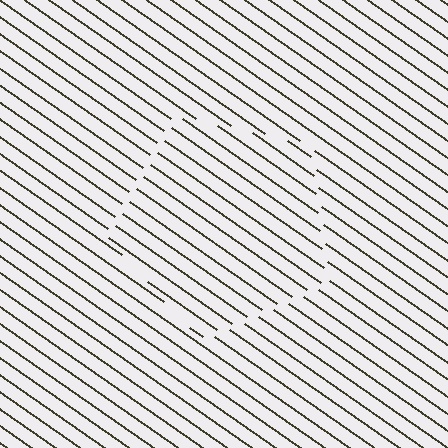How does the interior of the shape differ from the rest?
The interior of the shape contains the same grating, shifted by half a period — the contour is defined by the phase discontinuity where line-ends from the inner and outer gratings abut.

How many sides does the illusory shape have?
5 sides — the line-ends trace a pentagon.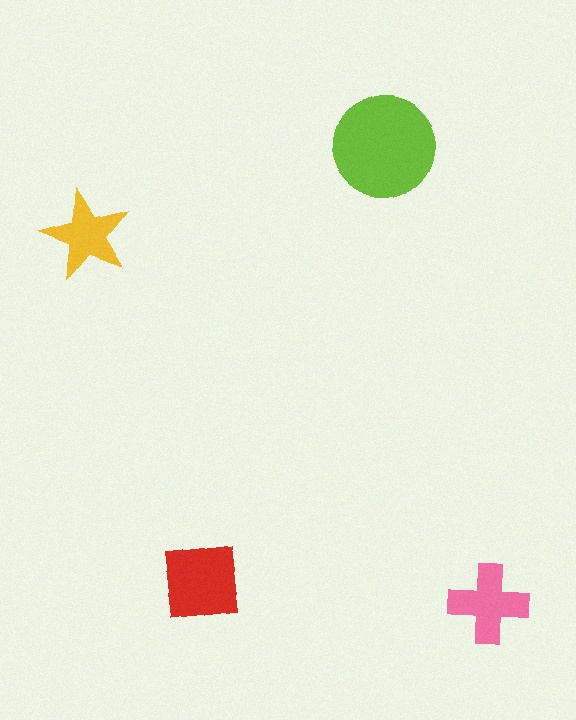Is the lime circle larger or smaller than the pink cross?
Larger.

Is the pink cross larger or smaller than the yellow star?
Larger.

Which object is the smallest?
The yellow star.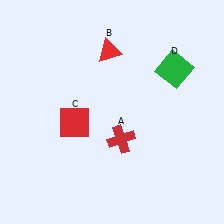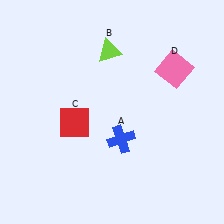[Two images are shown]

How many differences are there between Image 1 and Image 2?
There are 3 differences between the two images.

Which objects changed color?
A changed from red to blue. B changed from red to lime. D changed from green to pink.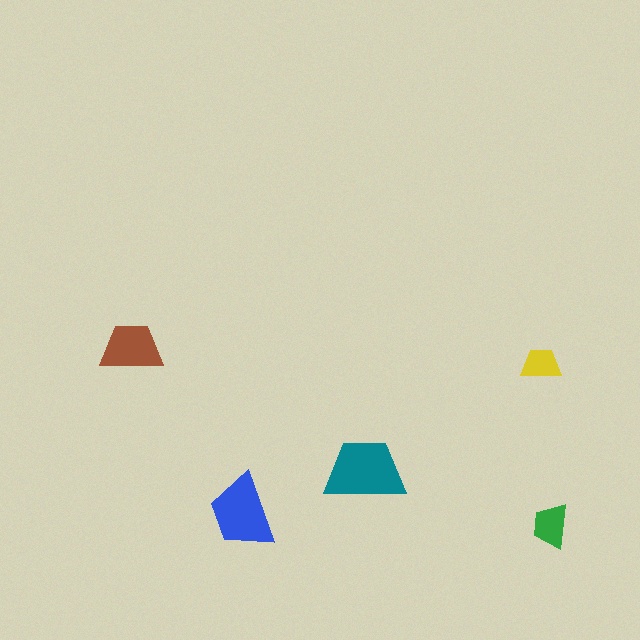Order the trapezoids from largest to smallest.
the teal one, the blue one, the brown one, the green one, the yellow one.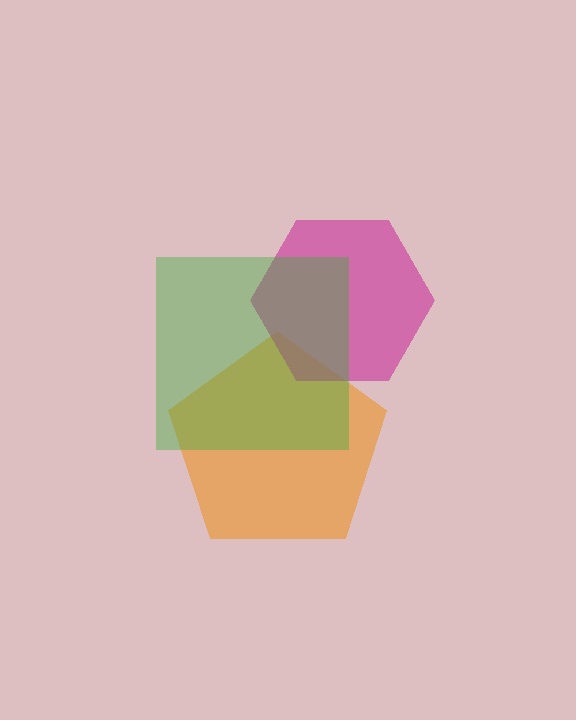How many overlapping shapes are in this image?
There are 3 overlapping shapes in the image.